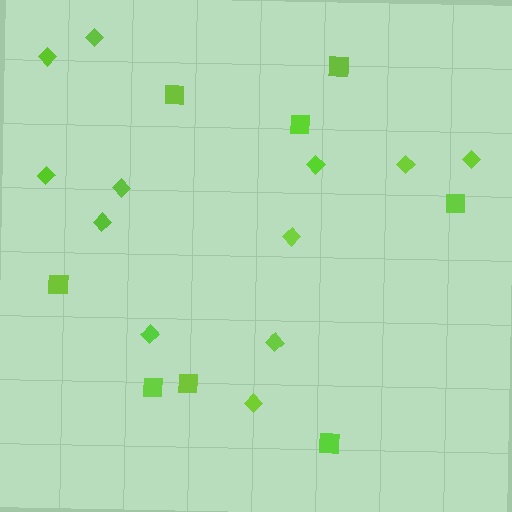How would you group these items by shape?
There are 2 groups: one group of squares (8) and one group of diamonds (12).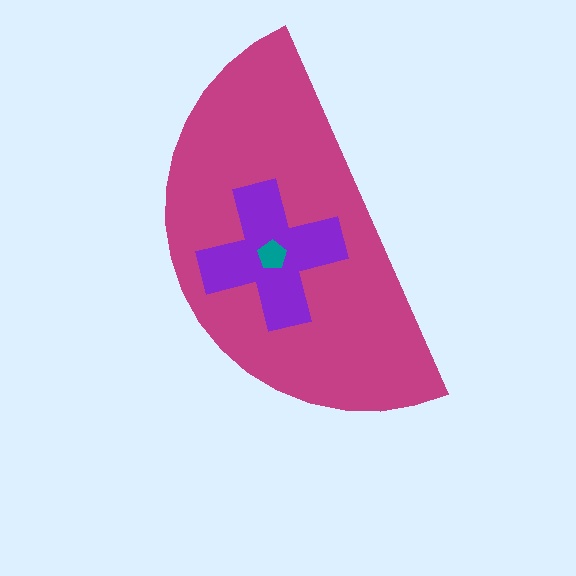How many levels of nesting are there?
3.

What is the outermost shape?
The magenta semicircle.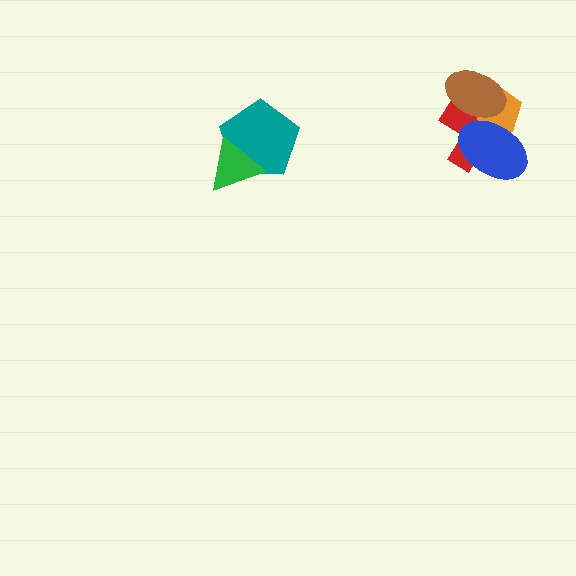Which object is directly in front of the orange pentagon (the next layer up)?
The brown ellipse is directly in front of the orange pentagon.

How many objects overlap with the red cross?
3 objects overlap with the red cross.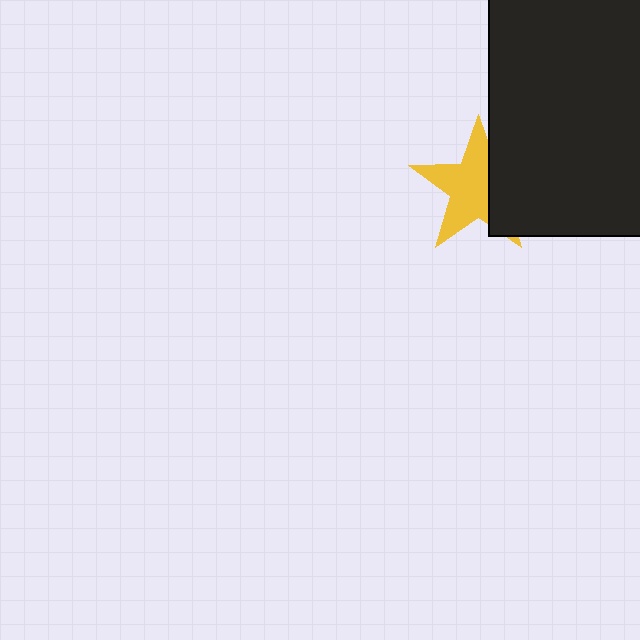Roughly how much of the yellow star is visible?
About half of it is visible (roughly 64%).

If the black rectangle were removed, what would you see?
You would see the complete yellow star.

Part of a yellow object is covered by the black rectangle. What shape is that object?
It is a star.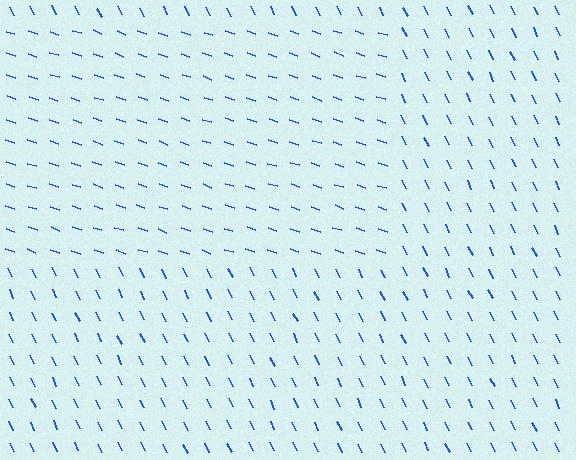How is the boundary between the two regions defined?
The boundary is defined purely by a change in line orientation (approximately 45 degrees difference). All lines are the same color and thickness.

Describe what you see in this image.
The image is filled with small blue line segments. A rectangle region in the image has lines oriented differently from the surrounding lines, creating a visible texture boundary.